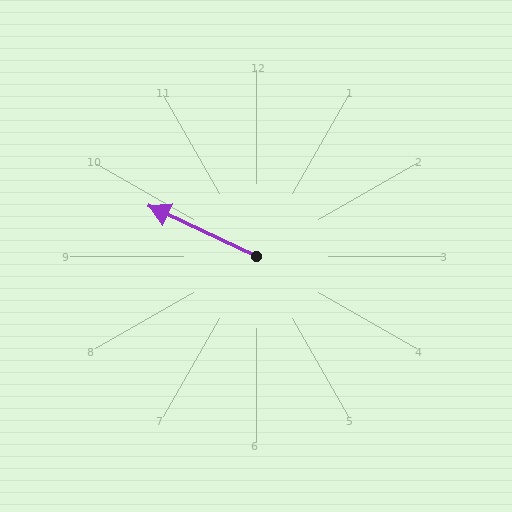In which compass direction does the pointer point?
Northwest.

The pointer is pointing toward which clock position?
Roughly 10 o'clock.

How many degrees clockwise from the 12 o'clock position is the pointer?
Approximately 295 degrees.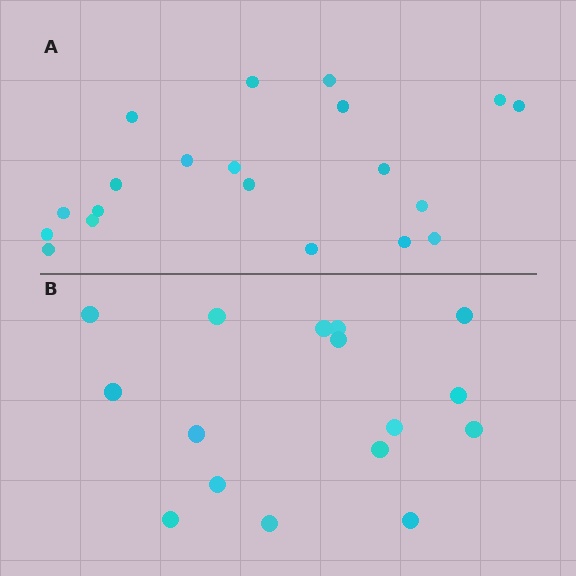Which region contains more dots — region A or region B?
Region A (the top region) has more dots.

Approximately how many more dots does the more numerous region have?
Region A has about 4 more dots than region B.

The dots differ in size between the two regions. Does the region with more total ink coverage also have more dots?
No. Region B has more total ink coverage because its dots are larger, but region A actually contains more individual dots. Total area can be misleading — the number of items is what matters here.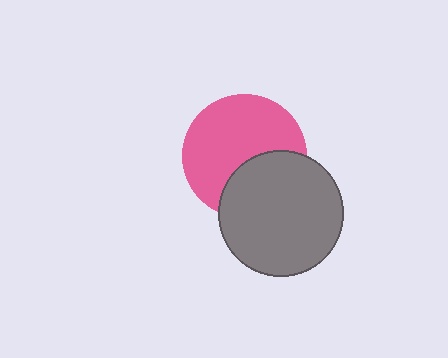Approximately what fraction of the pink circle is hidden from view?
Roughly 35% of the pink circle is hidden behind the gray circle.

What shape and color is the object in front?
The object in front is a gray circle.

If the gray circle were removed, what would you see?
You would see the complete pink circle.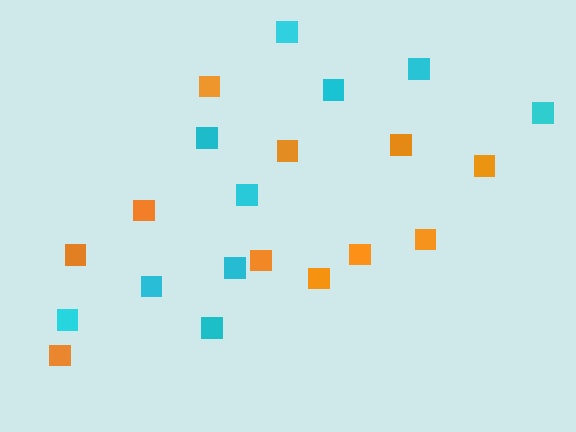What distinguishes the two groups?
There are 2 groups: one group of cyan squares (10) and one group of orange squares (11).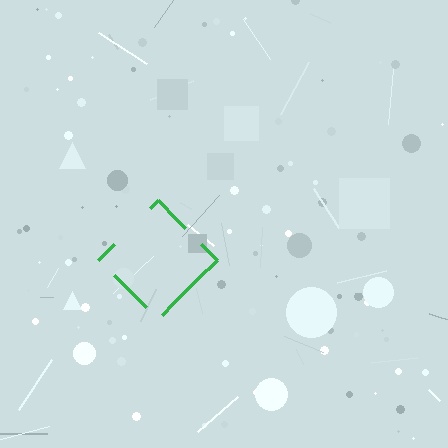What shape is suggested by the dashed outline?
The dashed outline suggests a diamond.